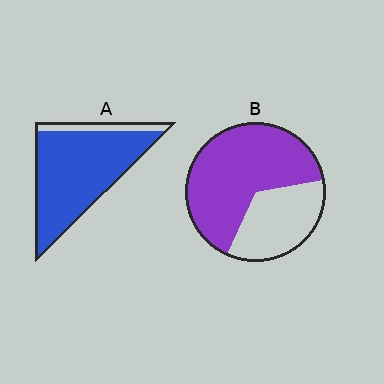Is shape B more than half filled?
Yes.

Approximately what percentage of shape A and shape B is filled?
A is approximately 90% and B is approximately 65%.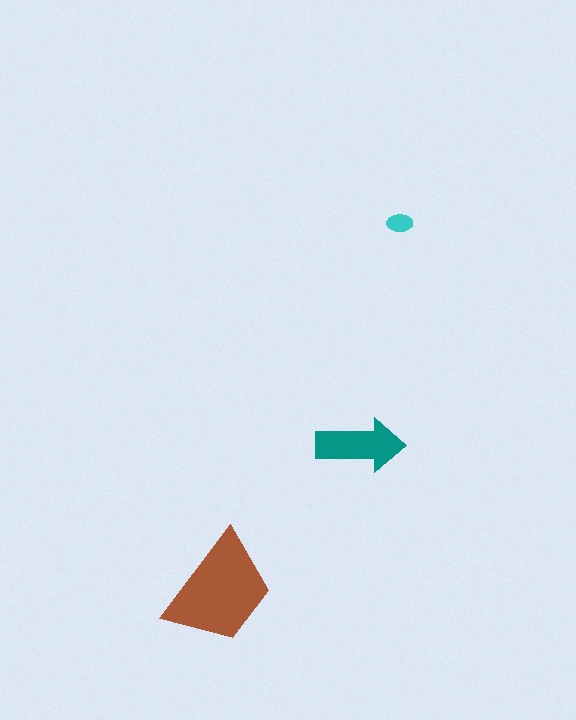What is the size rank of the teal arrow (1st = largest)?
2nd.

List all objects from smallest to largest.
The cyan ellipse, the teal arrow, the brown trapezoid.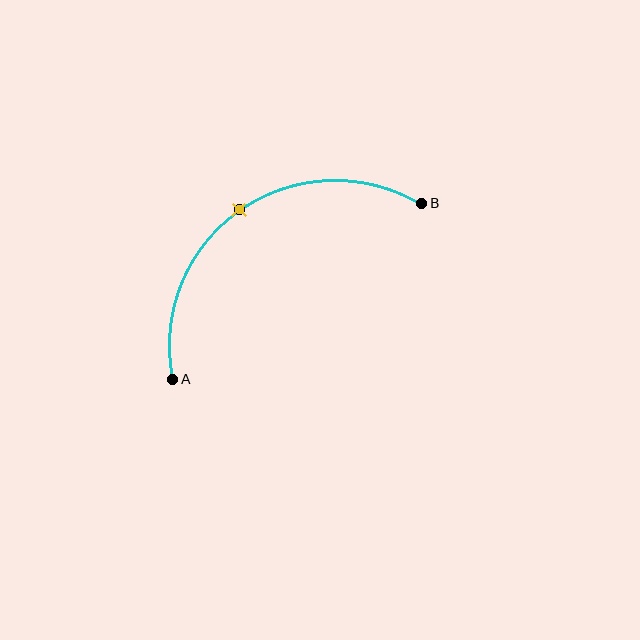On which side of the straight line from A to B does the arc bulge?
The arc bulges above and to the left of the straight line connecting A and B.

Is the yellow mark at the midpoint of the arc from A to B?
Yes. The yellow mark lies on the arc at equal arc-length from both A and B — it is the arc midpoint.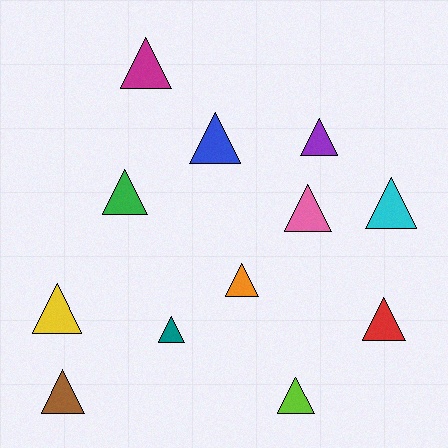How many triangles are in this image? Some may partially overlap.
There are 12 triangles.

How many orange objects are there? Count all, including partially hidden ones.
There is 1 orange object.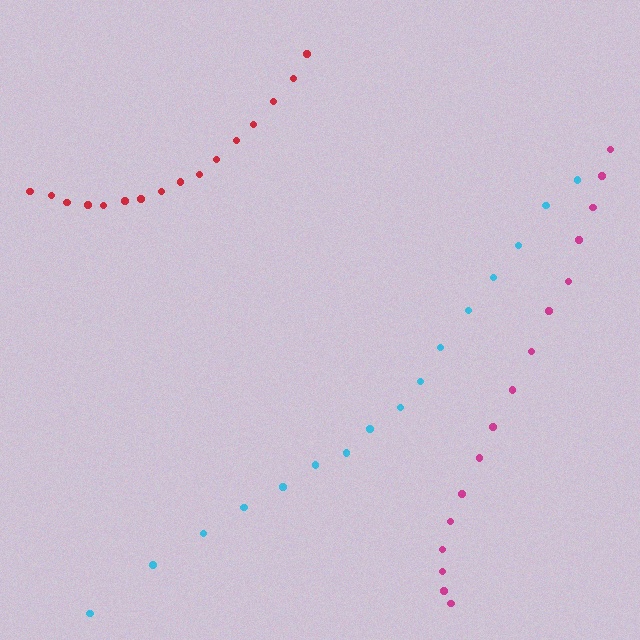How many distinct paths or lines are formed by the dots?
There are 3 distinct paths.